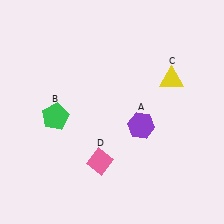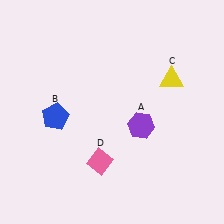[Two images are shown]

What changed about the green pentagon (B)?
In Image 1, B is green. In Image 2, it changed to blue.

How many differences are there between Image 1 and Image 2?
There is 1 difference between the two images.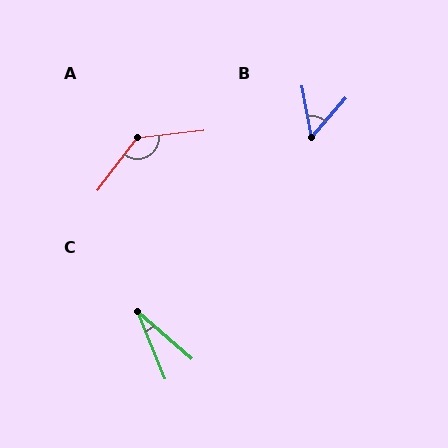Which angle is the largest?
A, at approximately 133 degrees.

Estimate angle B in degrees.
Approximately 52 degrees.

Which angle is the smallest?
C, at approximately 26 degrees.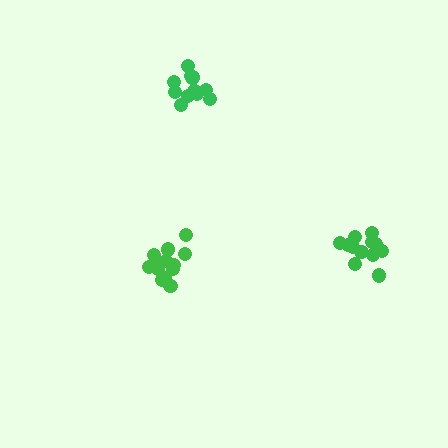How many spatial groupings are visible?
There are 3 spatial groupings.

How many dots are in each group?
Group 1: 13 dots, Group 2: 12 dots, Group 3: 12 dots (37 total).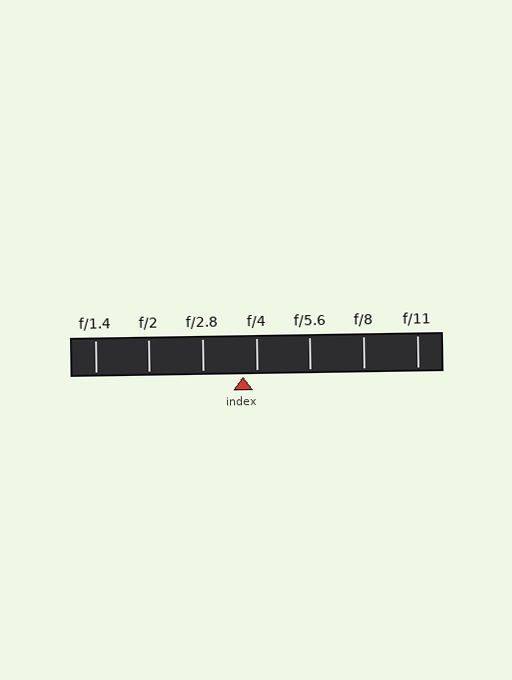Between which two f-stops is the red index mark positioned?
The index mark is between f/2.8 and f/4.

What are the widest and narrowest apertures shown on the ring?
The widest aperture shown is f/1.4 and the narrowest is f/11.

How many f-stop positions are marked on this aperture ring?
There are 7 f-stop positions marked.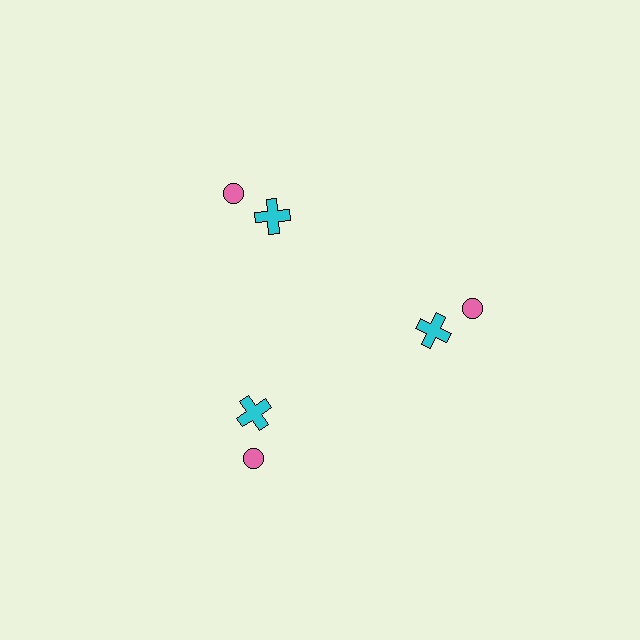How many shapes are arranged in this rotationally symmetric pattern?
There are 6 shapes, arranged in 3 groups of 2.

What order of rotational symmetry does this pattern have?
This pattern has 3-fold rotational symmetry.